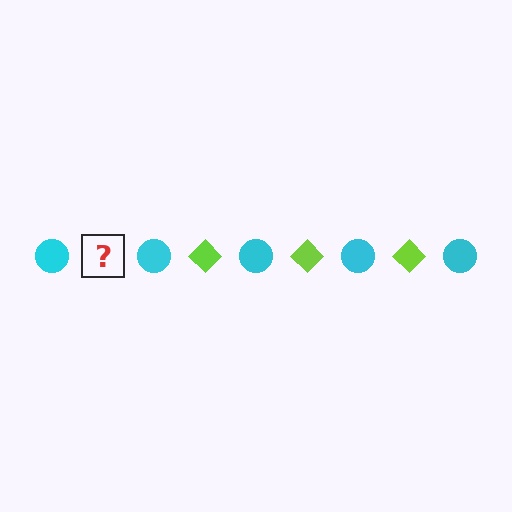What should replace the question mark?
The question mark should be replaced with a lime diamond.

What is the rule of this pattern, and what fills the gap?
The rule is that the pattern alternates between cyan circle and lime diamond. The gap should be filled with a lime diamond.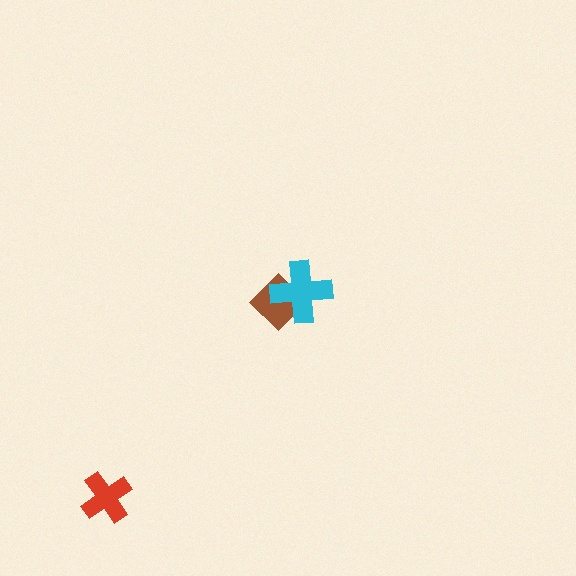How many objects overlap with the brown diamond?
1 object overlaps with the brown diamond.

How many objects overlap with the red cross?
0 objects overlap with the red cross.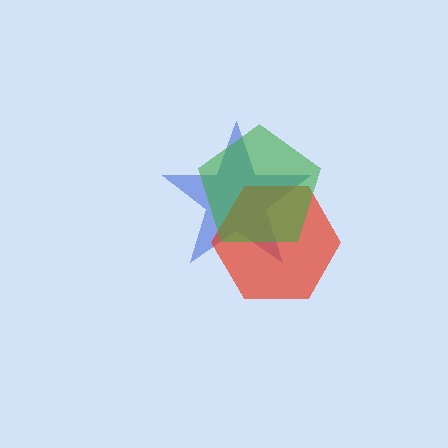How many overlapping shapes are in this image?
There are 3 overlapping shapes in the image.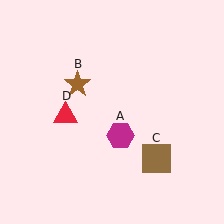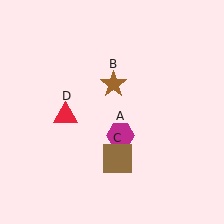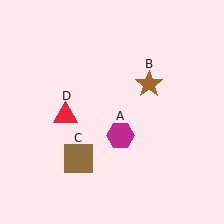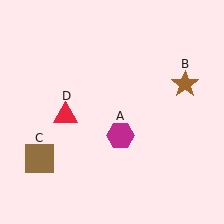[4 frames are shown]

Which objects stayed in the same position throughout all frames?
Magenta hexagon (object A) and red triangle (object D) remained stationary.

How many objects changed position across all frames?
2 objects changed position: brown star (object B), brown square (object C).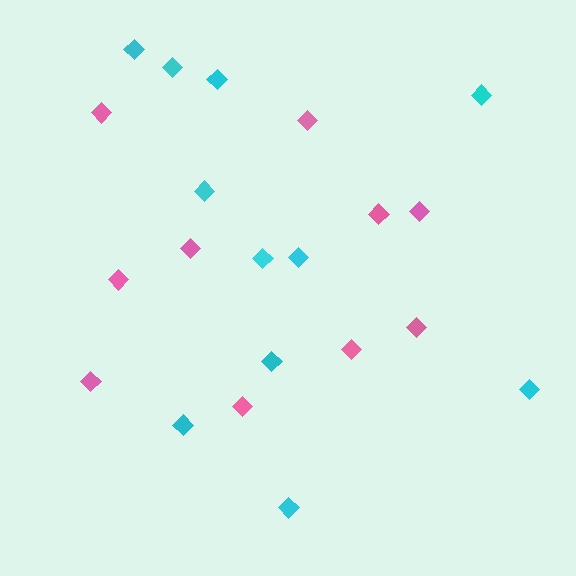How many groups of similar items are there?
There are 2 groups: one group of cyan diamonds (11) and one group of pink diamonds (10).